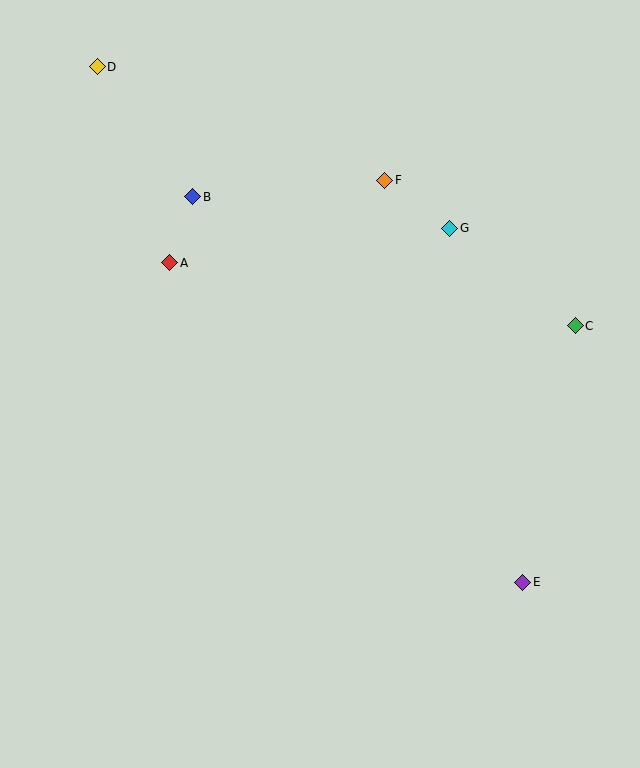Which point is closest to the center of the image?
Point A at (170, 263) is closest to the center.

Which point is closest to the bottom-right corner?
Point E is closest to the bottom-right corner.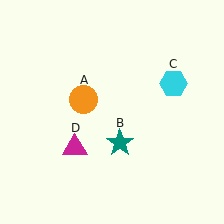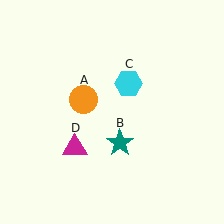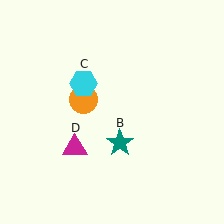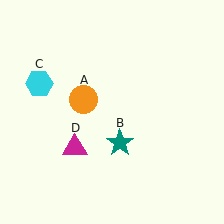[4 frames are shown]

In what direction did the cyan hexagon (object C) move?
The cyan hexagon (object C) moved left.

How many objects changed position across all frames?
1 object changed position: cyan hexagon (object C).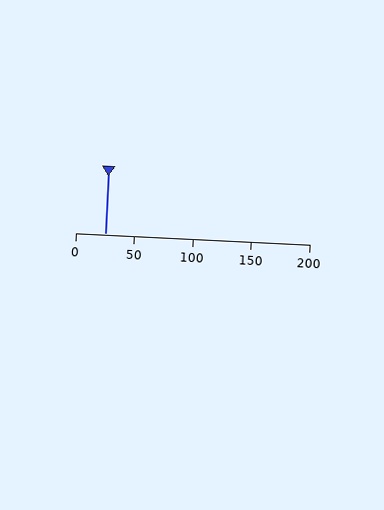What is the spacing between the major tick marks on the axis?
The major ticks are spaced 50 apart.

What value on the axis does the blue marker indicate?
The marker indicates approximately 25.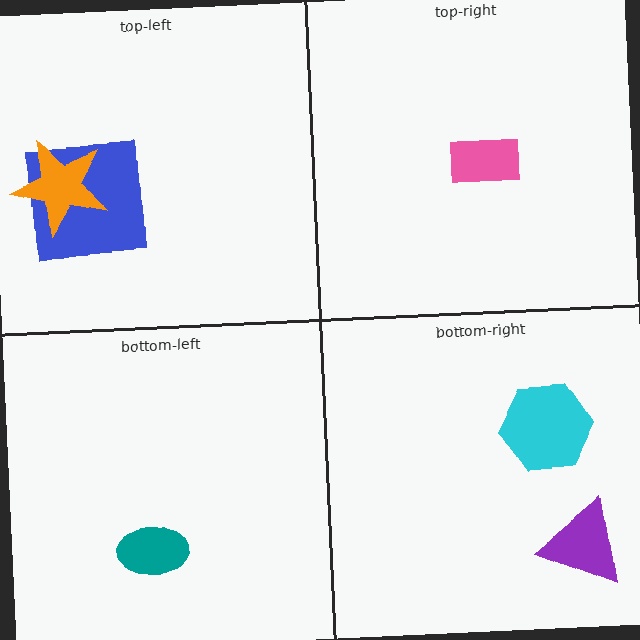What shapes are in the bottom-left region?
The teal ellipse.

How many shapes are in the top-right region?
1.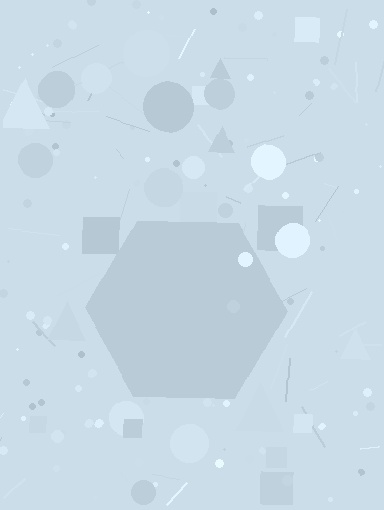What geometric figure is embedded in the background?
A hexagon is embedded in the background.